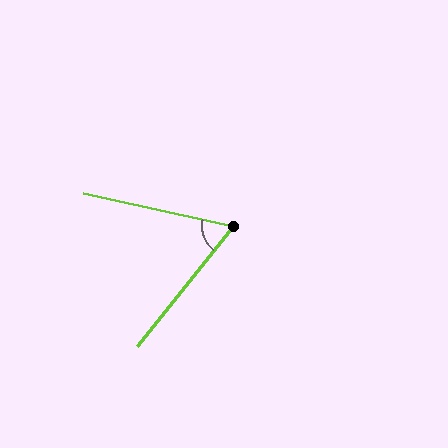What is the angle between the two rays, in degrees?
Approximately 64 degrees.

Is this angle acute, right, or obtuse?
It is acute.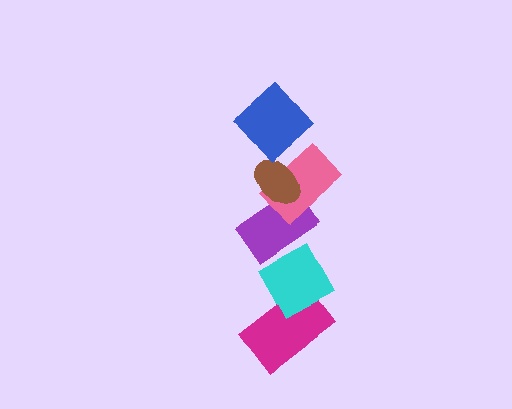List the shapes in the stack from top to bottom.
From top to bottom: the blue diamond, the brown ellipse, the pink rectangle, the purple rectangle, the cyan diamond, the magenta rectangle.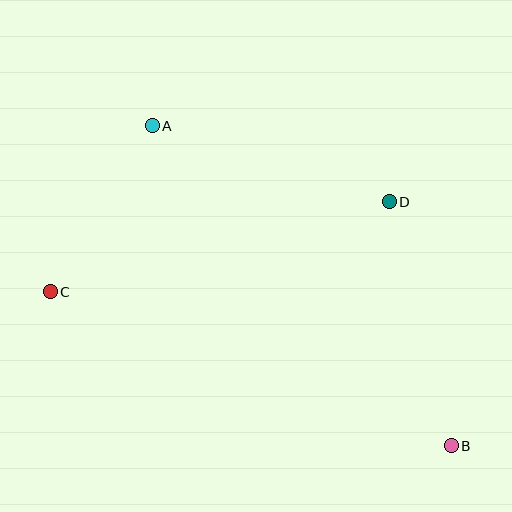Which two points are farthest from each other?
Points A and B are farthest from each other.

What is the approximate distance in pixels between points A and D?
The distance between A and D is approximately 249 pixels.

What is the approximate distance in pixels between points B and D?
The distance between B and D is approximately 252 pixels.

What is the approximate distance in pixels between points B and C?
The distance between B and C is approximately 430 pixels.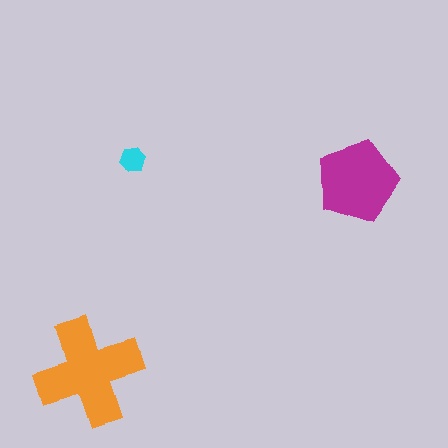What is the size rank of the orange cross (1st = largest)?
1st.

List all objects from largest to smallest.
The orange cross, the magenta pentagon, the cyan hexagon.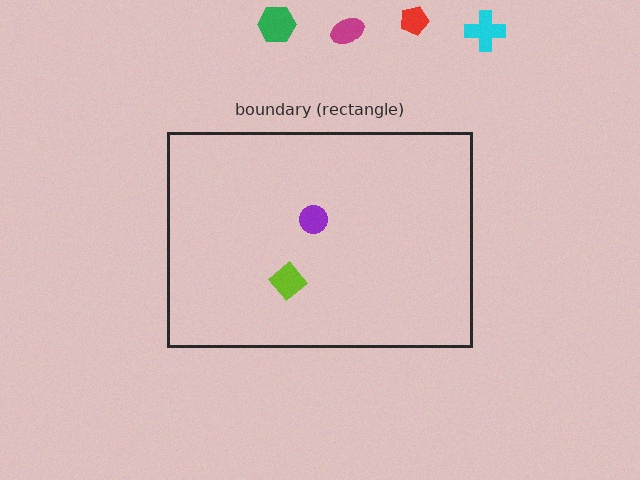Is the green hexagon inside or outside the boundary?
Outside.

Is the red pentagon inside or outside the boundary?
Outside.